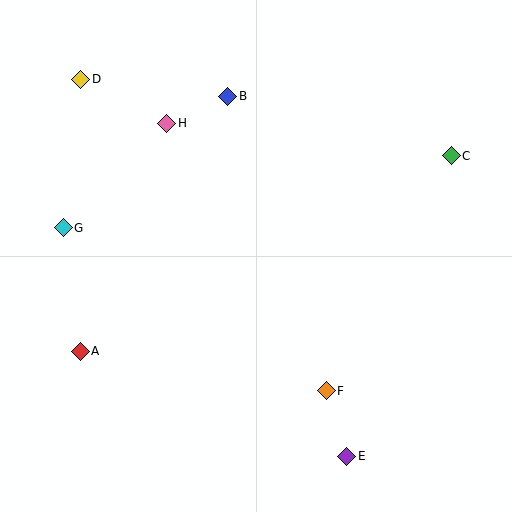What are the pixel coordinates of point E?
Point E is at (347, 456).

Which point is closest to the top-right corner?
Point C is closest to the top-right corner.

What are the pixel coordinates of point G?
Point G is at (63, 228).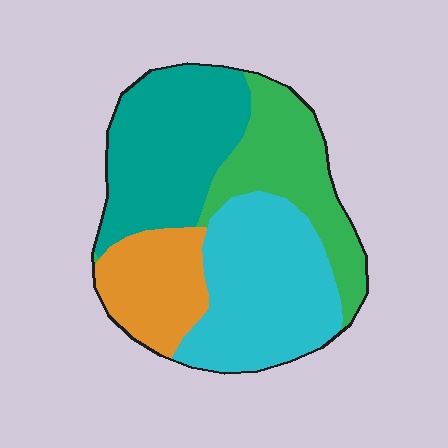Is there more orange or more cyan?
Cyan.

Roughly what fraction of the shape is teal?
Teal covers about 30% of the shape.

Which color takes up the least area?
Orange, at roughly 15%.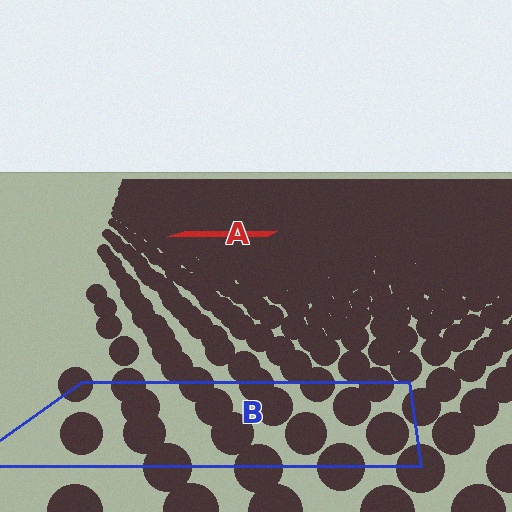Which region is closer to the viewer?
Region B is closer. The texture elements there are larger and more spread out.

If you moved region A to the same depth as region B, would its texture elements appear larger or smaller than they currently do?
They would appear larger. At a closer depth, the same texture elements are projected at a bigger on-screen size.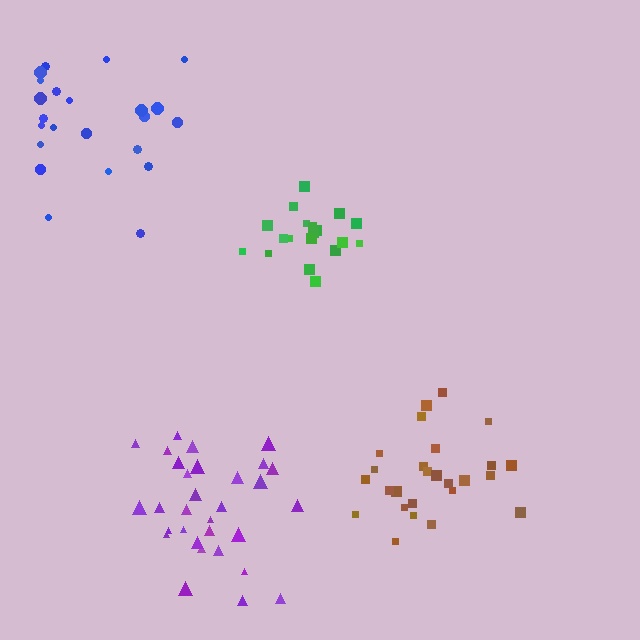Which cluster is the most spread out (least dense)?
Blue.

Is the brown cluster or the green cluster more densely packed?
Brown.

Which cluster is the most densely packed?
Brown.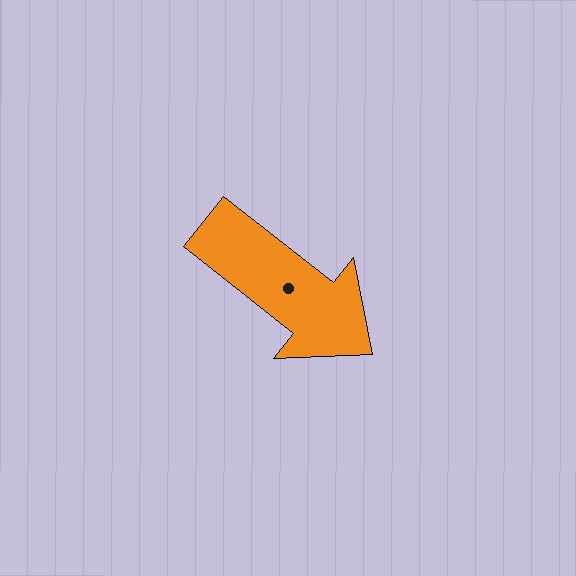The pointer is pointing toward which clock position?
Roughly 4 o'clock.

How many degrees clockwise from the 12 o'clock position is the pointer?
Approximately 128 degrees.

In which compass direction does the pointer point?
Southeast.